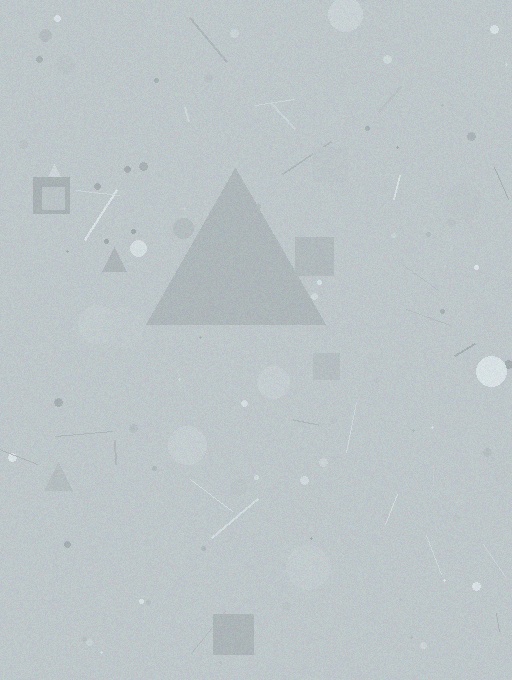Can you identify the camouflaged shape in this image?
The camouflaged shape is a triangle.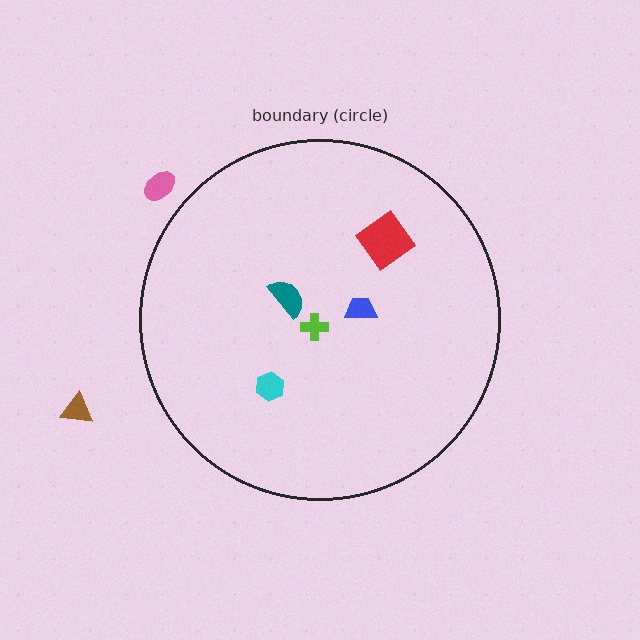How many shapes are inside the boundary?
5 inside, 2 outside.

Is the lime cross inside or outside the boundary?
Inside.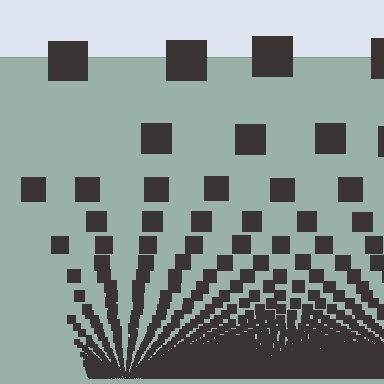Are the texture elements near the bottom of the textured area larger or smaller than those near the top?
Smaller. The gradient is inverted — elements near the bottom are smaller and denser.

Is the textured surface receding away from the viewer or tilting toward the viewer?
The surface appears to tilt toward the viewer. Texture elements get larger and sparser toward the top.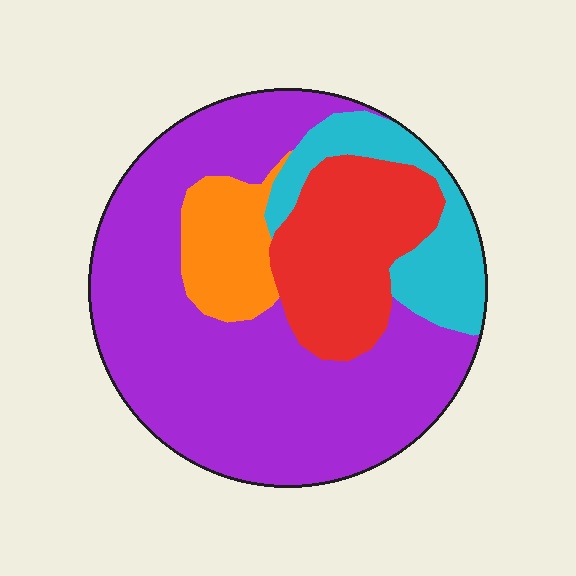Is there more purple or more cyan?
Purple.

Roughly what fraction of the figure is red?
Red takes up between a sixth and a third of the figure.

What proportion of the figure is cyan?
Cyan covers roughly 15% of the figure.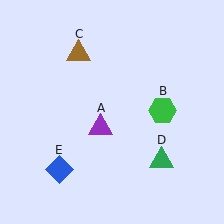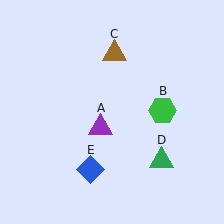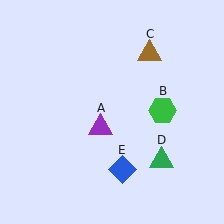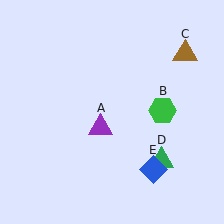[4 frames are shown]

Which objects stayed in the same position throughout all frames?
Purple triangle (object A) and green hexagon (object B) and green triangle (object D) remained stationary.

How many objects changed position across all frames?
2 objects changed position: brown triangle (object C), blue diamond (object E).